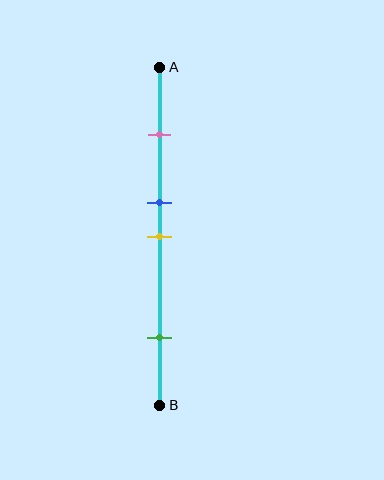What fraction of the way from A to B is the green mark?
The green mark is approximately 80% (0.8) of the way from A to B.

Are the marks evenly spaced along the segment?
No, the marks are not evenly spaced.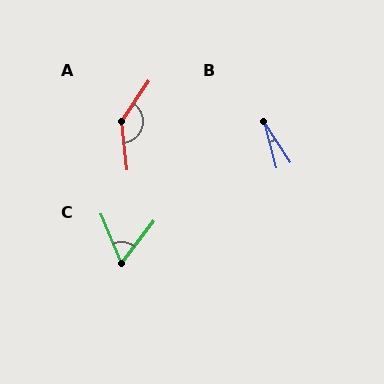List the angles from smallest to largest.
B (17°), C (60°), A (140°).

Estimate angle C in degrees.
Approximately 60 degrees.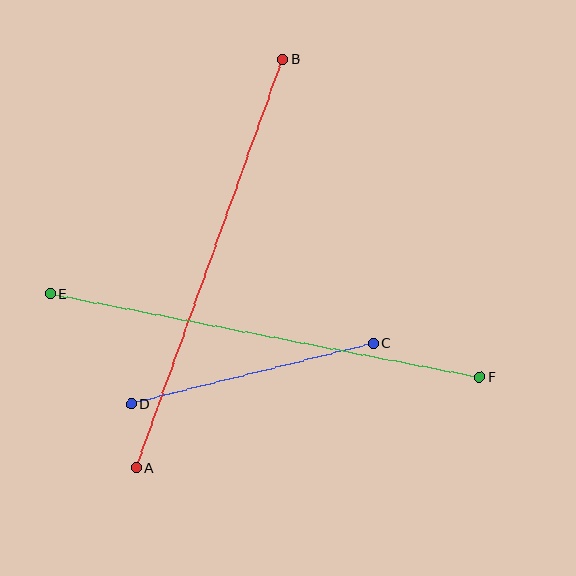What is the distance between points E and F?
The distance is approximately 437 pixels.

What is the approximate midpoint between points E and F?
The midpoint is at approximately (265, 336) pixels.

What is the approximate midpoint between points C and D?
The midpoint is at approximately (252, 374) pixels.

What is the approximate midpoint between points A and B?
The midpoint is at approximately (210, 264) pixels.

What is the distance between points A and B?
The distance is approximately 434 pixels.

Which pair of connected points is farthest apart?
Points E and F are farthest apart.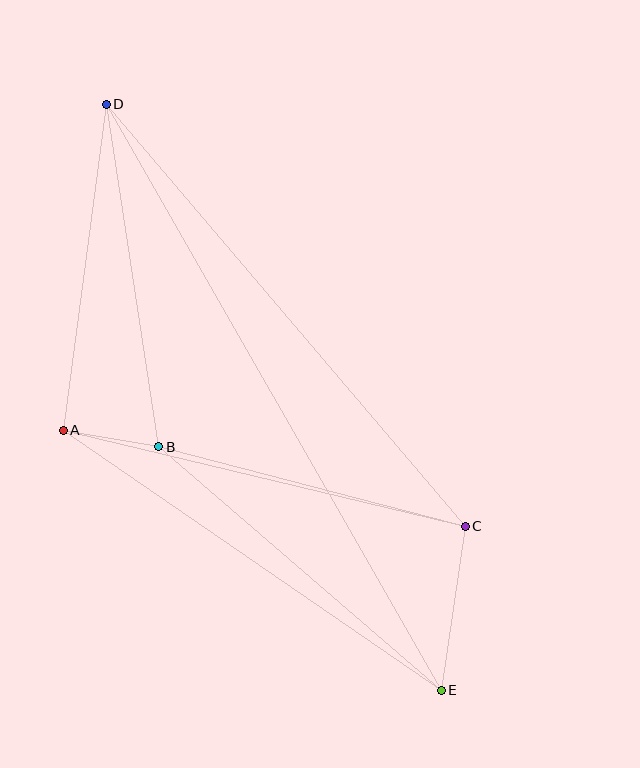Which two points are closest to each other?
Points A and B are closest to each other.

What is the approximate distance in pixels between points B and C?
The distance between B and C is approximately 316 pixels.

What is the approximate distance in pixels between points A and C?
The distance between A and C is approximately 413 pixels.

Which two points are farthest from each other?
Points D and E are farthest from each other.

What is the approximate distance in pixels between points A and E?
The distance between A and E is approximately 459 pixels.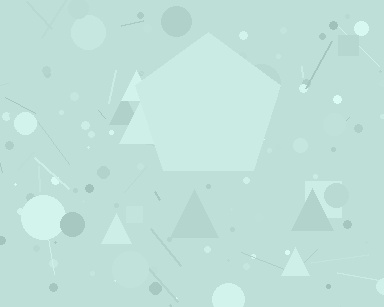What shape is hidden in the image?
A pentagon is hidden in the image.